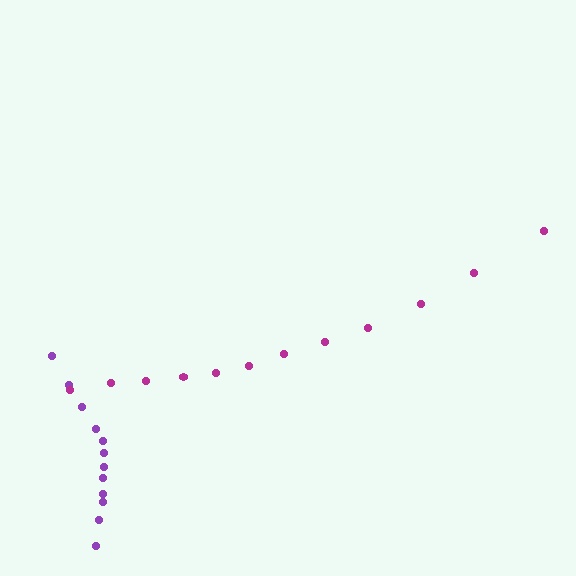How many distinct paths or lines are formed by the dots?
There are 2 distinct paths.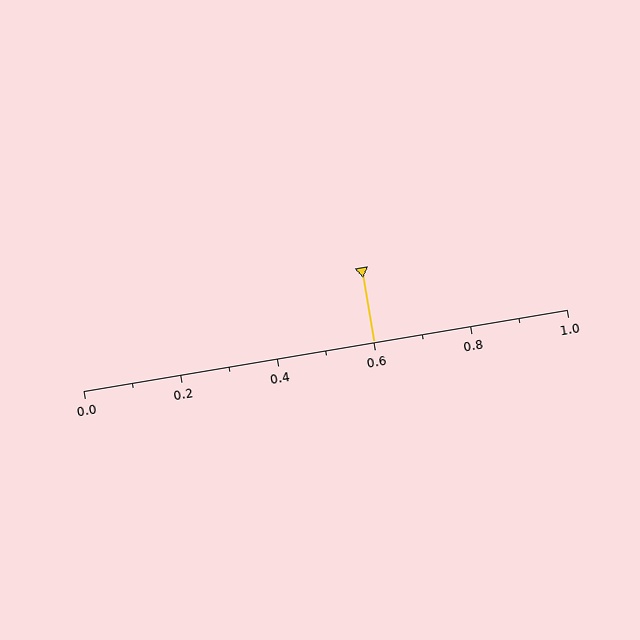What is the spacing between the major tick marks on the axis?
The major ticks are spaced 0.2 apart.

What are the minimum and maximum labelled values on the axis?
The axis runs from 0.0 to 1.0.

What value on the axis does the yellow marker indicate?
The marker indicates approximately 0.6.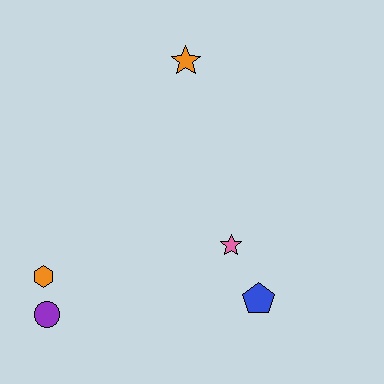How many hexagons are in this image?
There is 1 hexagon.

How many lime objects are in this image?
There are no lime objects.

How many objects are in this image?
There are 5 objects.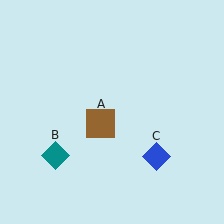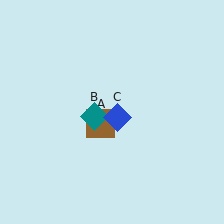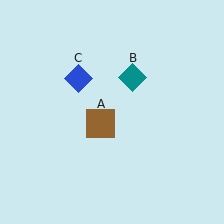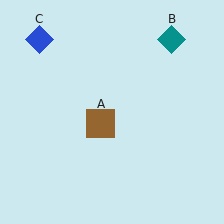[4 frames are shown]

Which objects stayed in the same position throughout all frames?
Brown square (object A) remained stationary.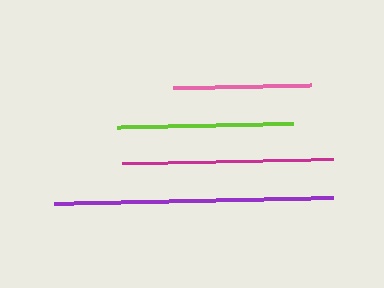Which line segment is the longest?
The purple line is the longest at approximately 279 pixels.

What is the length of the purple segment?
The purple segment is approximately 279 pixels long.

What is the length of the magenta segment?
The magenta segment is approximately 211 pixels long.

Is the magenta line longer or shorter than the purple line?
The purple line is longer than the magenta line.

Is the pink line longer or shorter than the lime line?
The lime line is longer than the pink line.